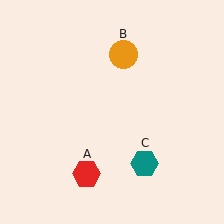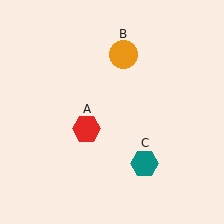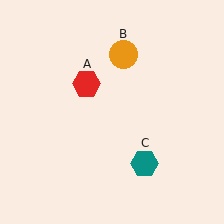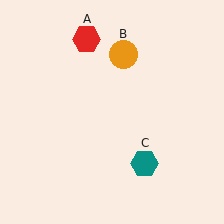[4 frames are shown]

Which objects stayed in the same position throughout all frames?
Orange circle (object B) and teal hexagon (object C) remained stationary.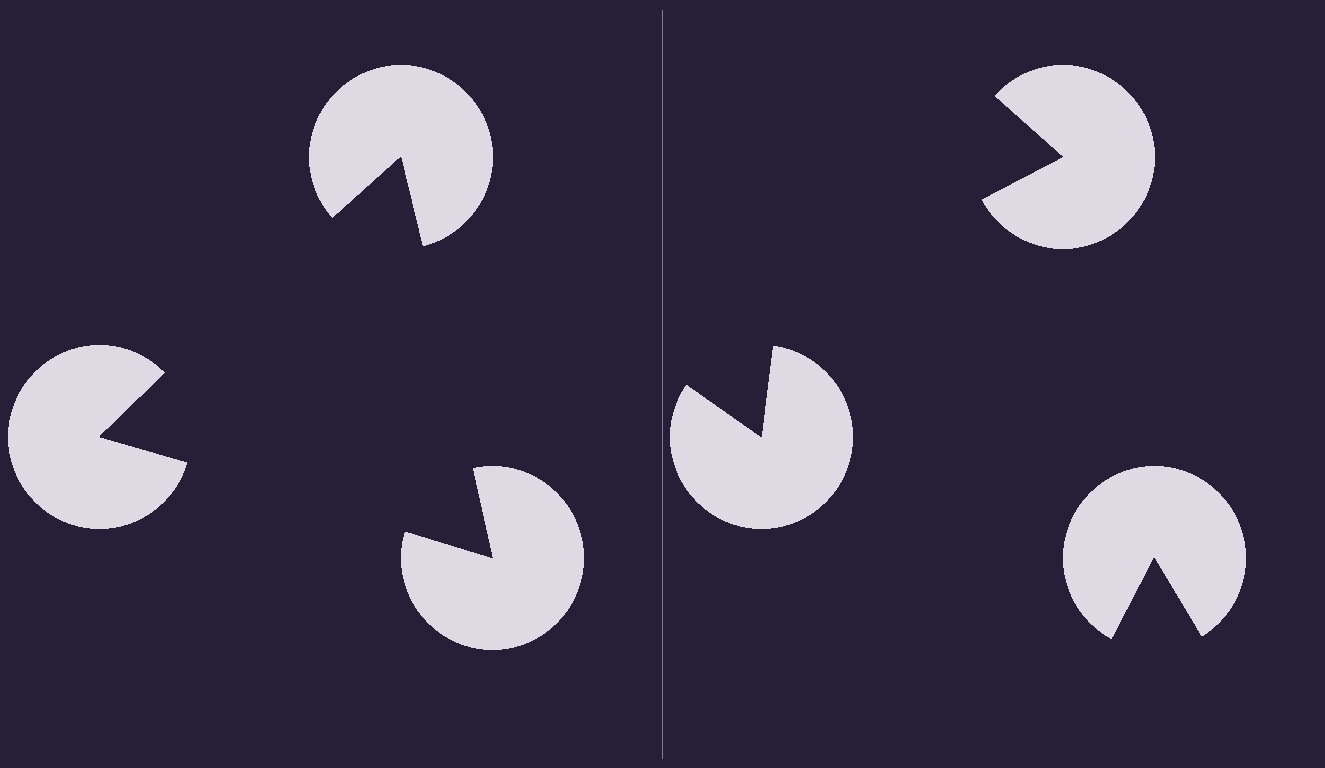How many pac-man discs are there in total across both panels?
6 — 3 on each side.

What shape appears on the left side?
An illusory triangle.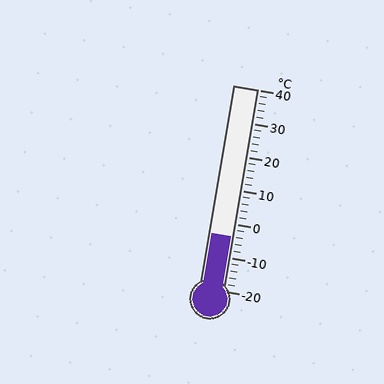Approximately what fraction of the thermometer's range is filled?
The thermometer is filled to approximately 25% of its range.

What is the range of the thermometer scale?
The thermometer scale ranges from -20°C to 40°C.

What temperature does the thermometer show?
The thermometer shows approximately -4°C.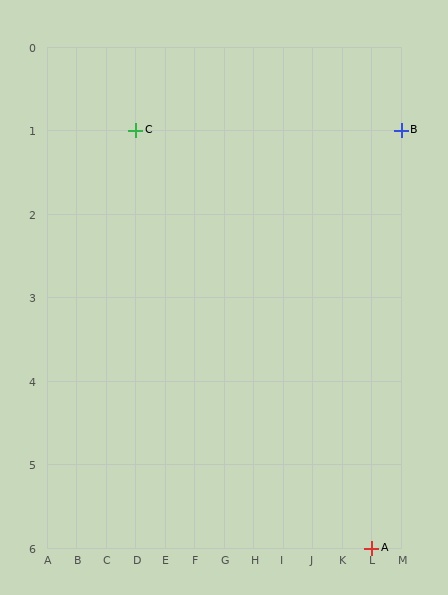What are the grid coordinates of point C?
Point C is at grid coordinates (D, 1).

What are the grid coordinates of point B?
Point B is at grid coordinates (M, 1).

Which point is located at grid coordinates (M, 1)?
Point B is at (M, 1).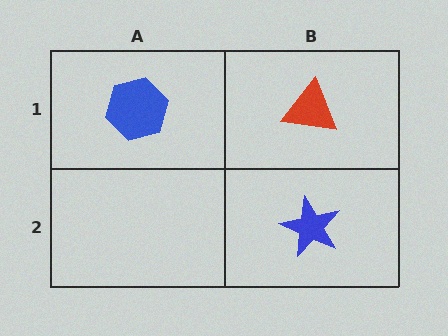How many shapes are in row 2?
1 shape.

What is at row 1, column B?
A red triangle.